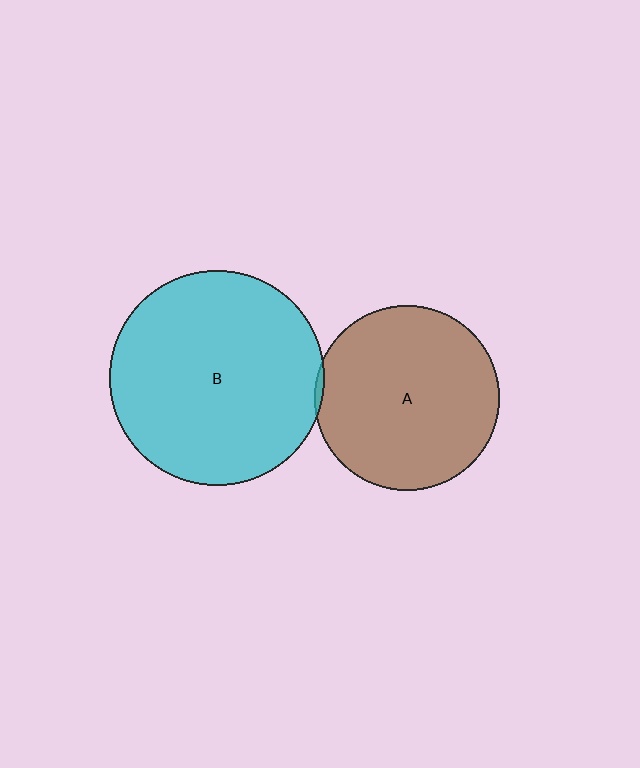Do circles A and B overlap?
Yes.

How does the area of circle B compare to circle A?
Approximately 1.3 times.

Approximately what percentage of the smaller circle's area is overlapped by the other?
Approximately 5%.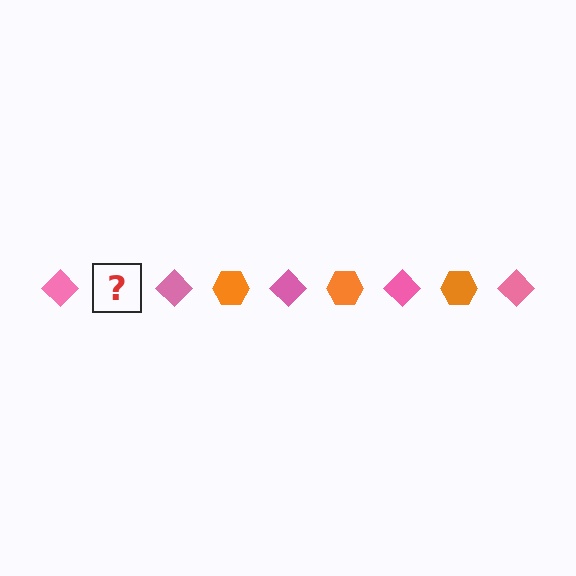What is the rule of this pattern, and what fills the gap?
The rule is that the pattern alternates between pink diamond and orange hexagon. The gap should be filled with an orange hexagon.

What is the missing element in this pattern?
The missing element is an orange hexagon.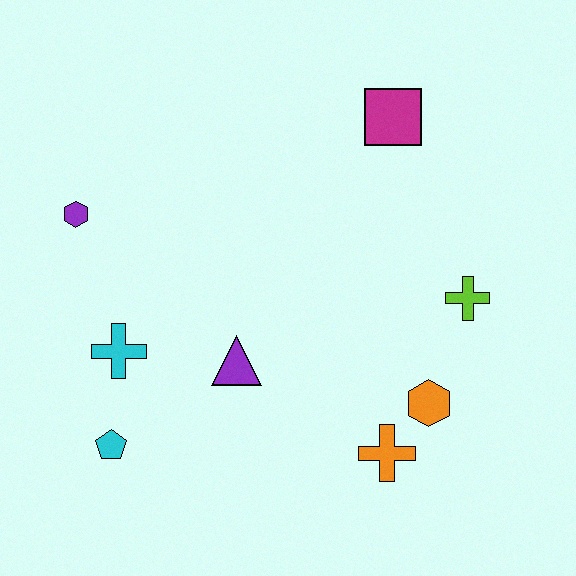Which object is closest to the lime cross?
The orange hexagon is closest to the lime cross.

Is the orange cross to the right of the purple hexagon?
Yes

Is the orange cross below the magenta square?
Yes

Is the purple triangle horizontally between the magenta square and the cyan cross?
Yes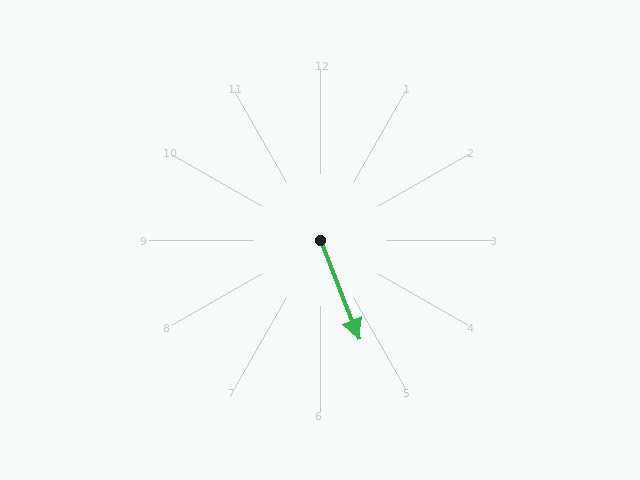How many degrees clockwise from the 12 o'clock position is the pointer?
Approximately 158 degrees.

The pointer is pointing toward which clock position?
Roughly 5 o'clock.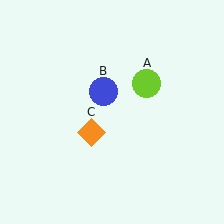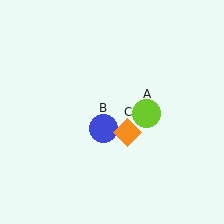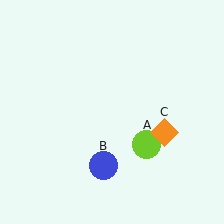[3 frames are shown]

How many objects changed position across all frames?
3 objects changed position: lime circle (object A), blue circle (object B), orange diamond (object C).